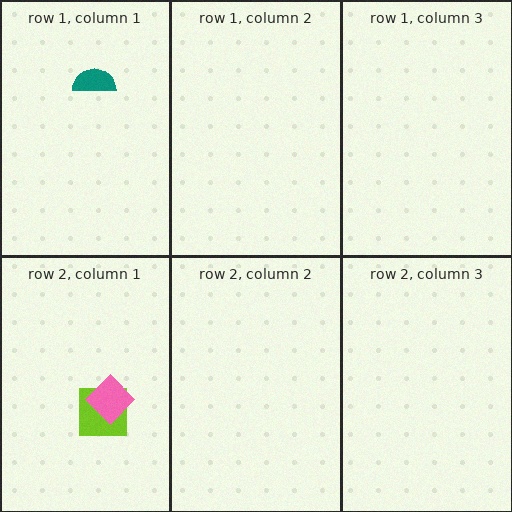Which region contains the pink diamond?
The row 2, column 1 region.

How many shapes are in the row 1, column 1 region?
1.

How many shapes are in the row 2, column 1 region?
2.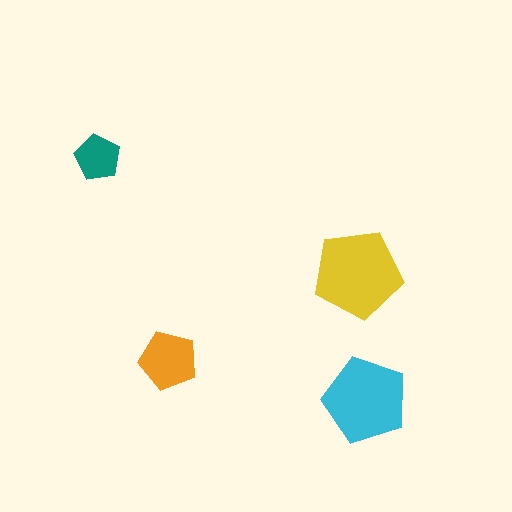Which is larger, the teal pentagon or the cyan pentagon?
The cyan one.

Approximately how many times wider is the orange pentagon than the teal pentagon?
About 1.5 times wider.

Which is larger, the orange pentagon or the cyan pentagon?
The cyan one.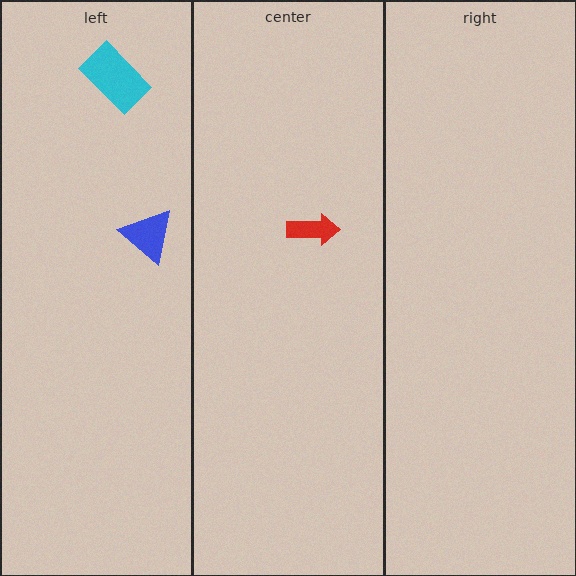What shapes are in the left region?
The blue triangle, the cyan rectangle.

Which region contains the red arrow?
The center region.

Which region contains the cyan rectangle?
The left region.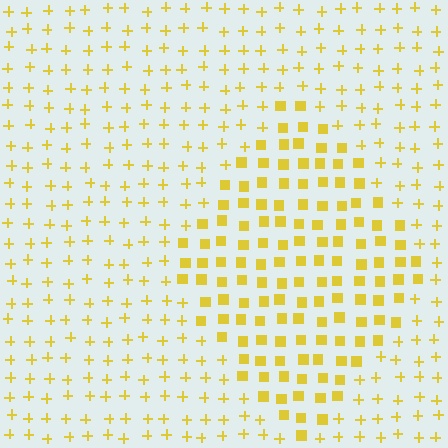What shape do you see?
I see a diamond.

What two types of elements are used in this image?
The image uses squares inside the diamond region and plus signs outside it.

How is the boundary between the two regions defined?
The boundary is defined by a change in element shape: squares inside vs. plus signs outside. All elements share the same color and spacing.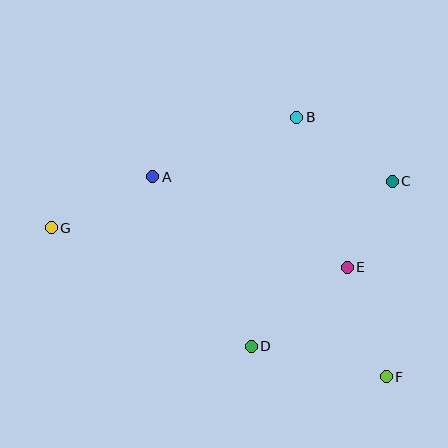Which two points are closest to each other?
Points C and E are closest to each other.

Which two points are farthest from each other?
Points F and G are farthest from each other.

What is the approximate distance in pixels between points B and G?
The distance between B and G is approximately 269 pixels.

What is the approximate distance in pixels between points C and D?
The distance between C and D is approximately 217 pixels.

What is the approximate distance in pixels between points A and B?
The distance between A and B is approximately 156 pixels.